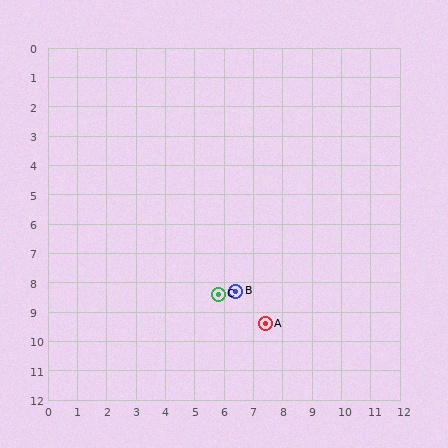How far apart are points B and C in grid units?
Points B and C are about 0.6 grid units apart.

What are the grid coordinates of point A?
Point A is at approximately (7.4, 9.4).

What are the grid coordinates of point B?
Point B is at approximately (6.4, 8.3).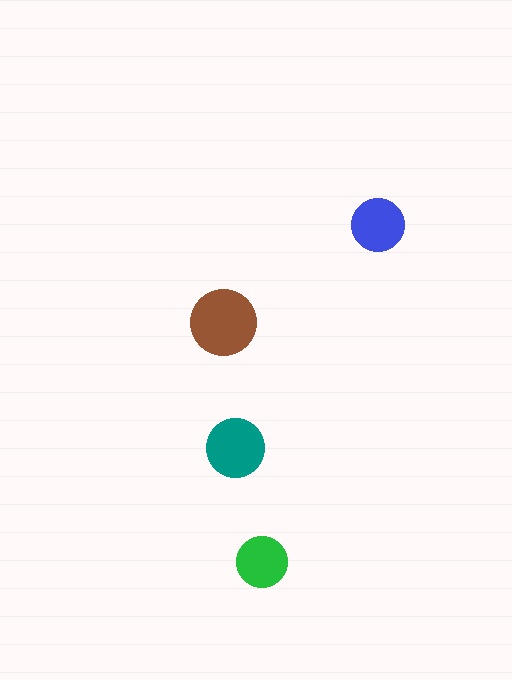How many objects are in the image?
There are 4 objects in the image.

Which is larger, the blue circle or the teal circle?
The teal one.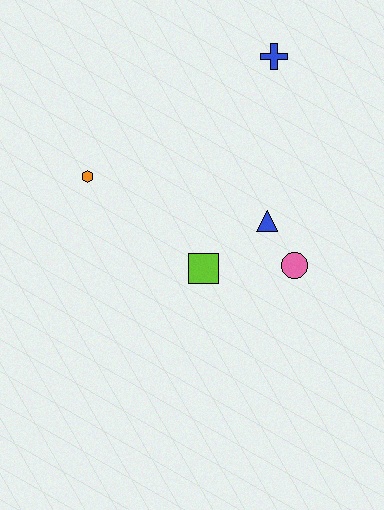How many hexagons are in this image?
There is 1 hexagon.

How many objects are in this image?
There are 5 objects.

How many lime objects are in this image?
There is 1 lime object.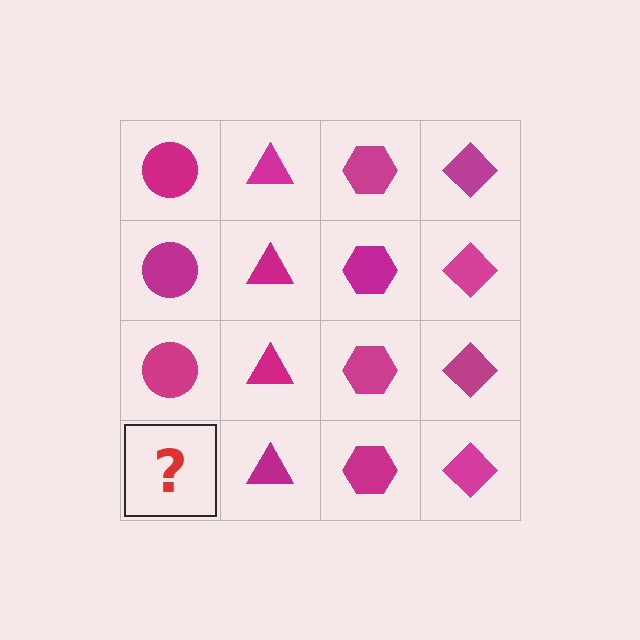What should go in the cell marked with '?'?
The missing cell should contain a magenta circle.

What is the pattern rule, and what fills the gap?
The rule is that each column has a consistent shape. The gap should be filled with a magenta circle.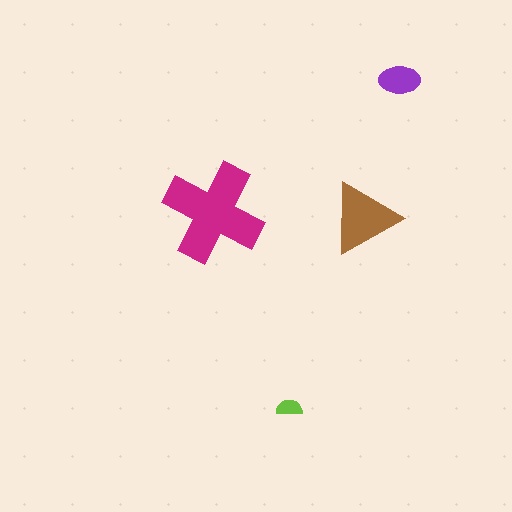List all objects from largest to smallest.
The magenta cross, the brown triangle, the purple ellipse, the lime semicircle.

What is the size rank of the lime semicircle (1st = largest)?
4th.